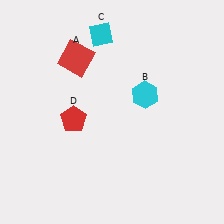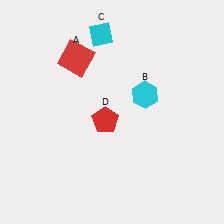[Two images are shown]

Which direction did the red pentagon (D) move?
The red pentagon (D) moved right.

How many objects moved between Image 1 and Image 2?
1 object moved between the two images.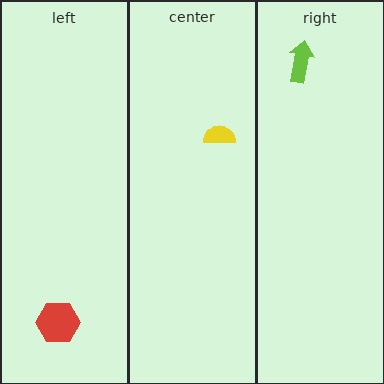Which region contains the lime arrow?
The right region.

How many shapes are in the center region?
1.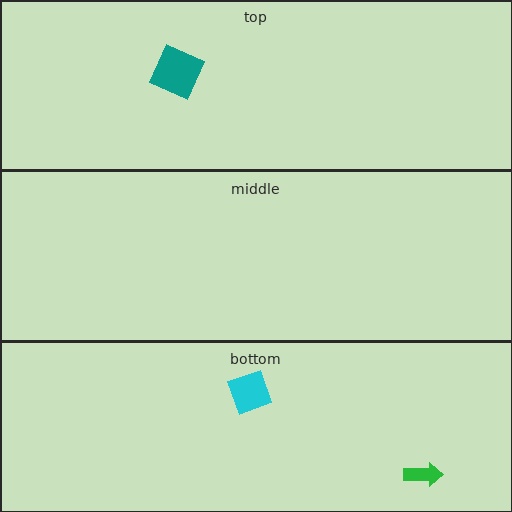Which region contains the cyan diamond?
The bottom region.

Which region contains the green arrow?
The bottom region.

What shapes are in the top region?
The teal square.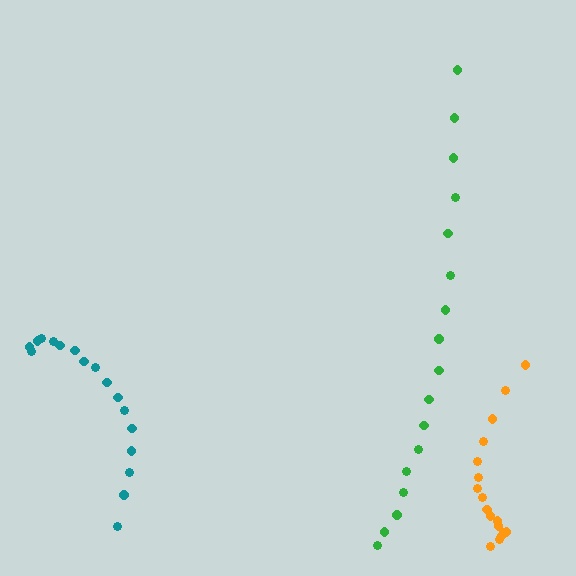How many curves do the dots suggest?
There are 3 distinct paths.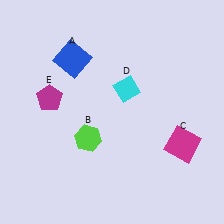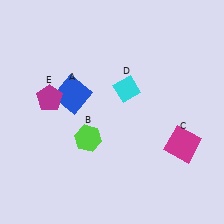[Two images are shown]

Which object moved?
The blue square (A) moved down.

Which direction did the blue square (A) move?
The blue square (A) moved down.